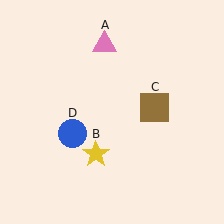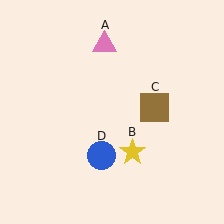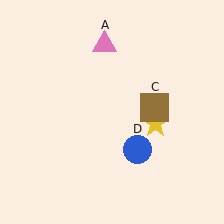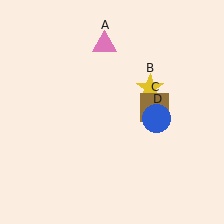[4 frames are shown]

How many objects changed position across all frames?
2 objects changed position: yellow star (object B), blue circle (object D).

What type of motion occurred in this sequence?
The yellow star (object B), blue circle (object D) rotated counterclockwise around the center of the scene.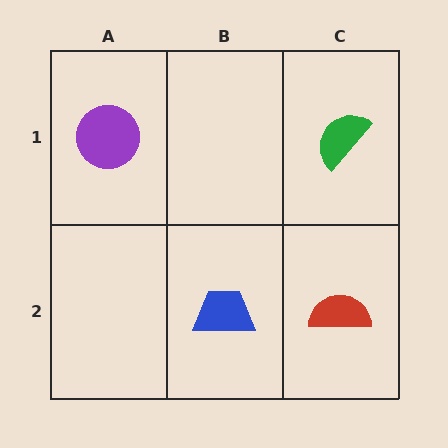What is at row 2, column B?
A blue trapezoid.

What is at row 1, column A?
A purple circle.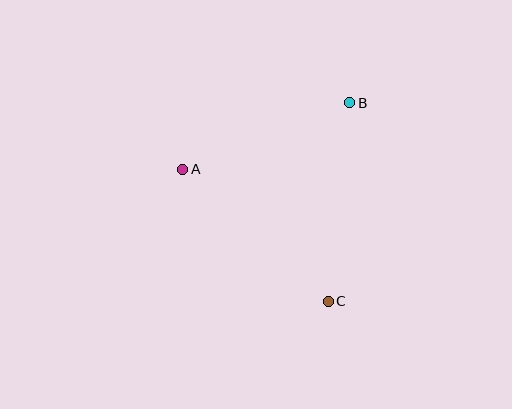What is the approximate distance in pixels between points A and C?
The distance between A and C is approximately 197 pixels.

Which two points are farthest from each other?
Points B and C are farthest from each other.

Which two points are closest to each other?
Points A and B are closest to each other.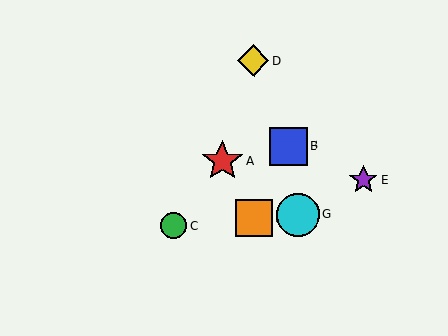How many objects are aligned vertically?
2 objects (D, F) are aligned vertically.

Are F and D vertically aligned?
Yes, both are at x≈254.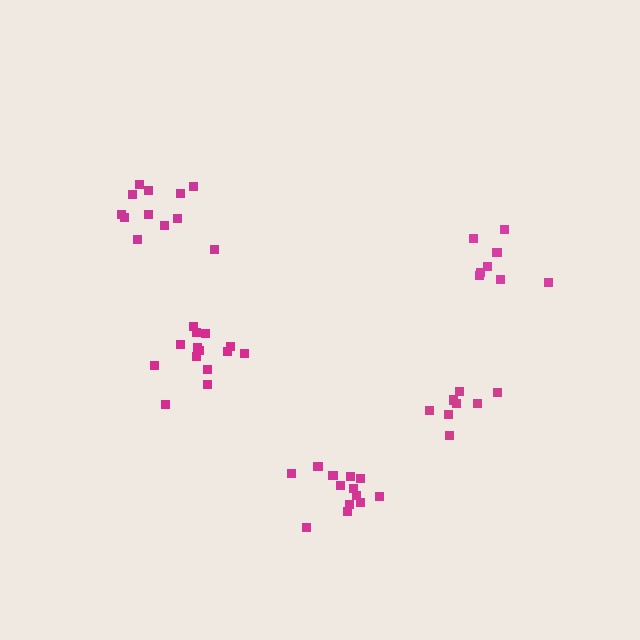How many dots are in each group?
Group 1: 12 dots, Group 2: 8 dots, Group 3: 13 dots, Group 4: 8 dots, Group 5: 14 dots (55 total).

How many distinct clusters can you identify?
There are 5 distinct clusters.